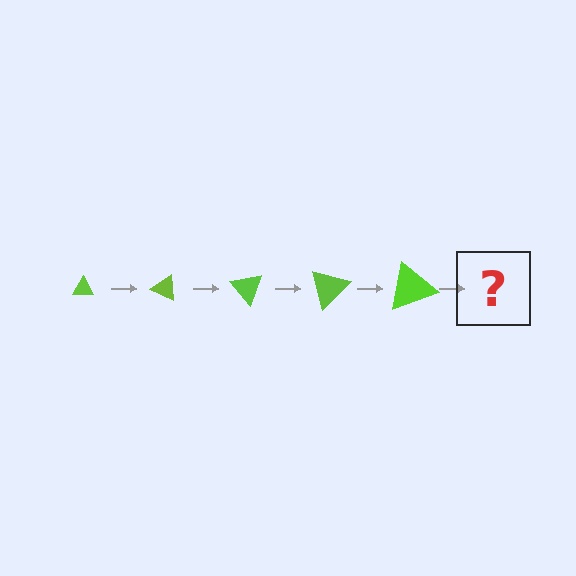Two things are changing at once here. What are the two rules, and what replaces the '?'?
The two rules are that the triangle grows larger each step and it rotates 25 degrees each step. The '?' should be a triangle, larger than the previous one and rotated 125 degrees from the start.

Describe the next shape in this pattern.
It should be a triangle, larger than the previous one and rotated 125 degrees from the start.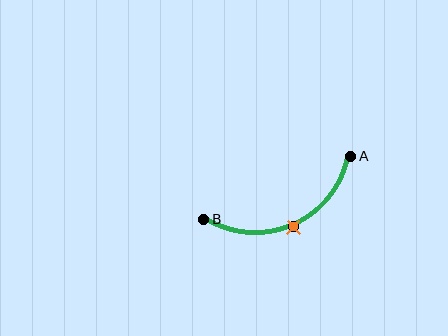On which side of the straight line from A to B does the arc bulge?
The arc bulges below the straight line connecting A and B.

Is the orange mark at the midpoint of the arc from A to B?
Yes. The orange mark lies on the arc at equal arc-length from both A and B — it is the arc midpoint.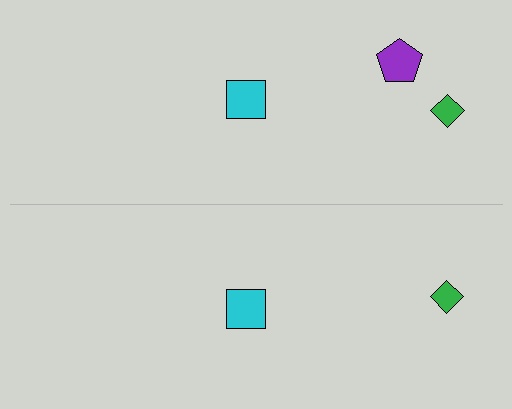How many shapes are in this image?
There are 5 shapes in this image.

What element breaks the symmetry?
A purple pentagon is missing from the bottom side.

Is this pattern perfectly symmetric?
No, the pattern is not perfectly symmetric. A purple pentagon is missing from the bottom side.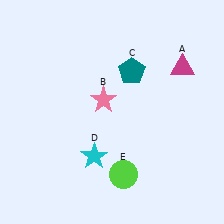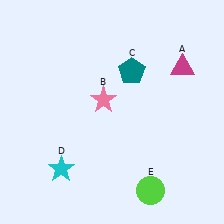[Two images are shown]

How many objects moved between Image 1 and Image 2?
2 objects moved between the two images.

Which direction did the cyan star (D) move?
The cyan star (D) moved left.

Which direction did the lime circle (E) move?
The lime circle (E) moved right.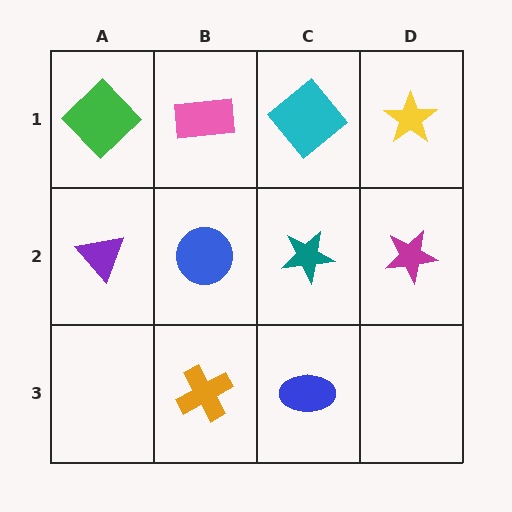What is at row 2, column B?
A blue circle.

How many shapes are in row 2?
4 shapes.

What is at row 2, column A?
A purple triangle.